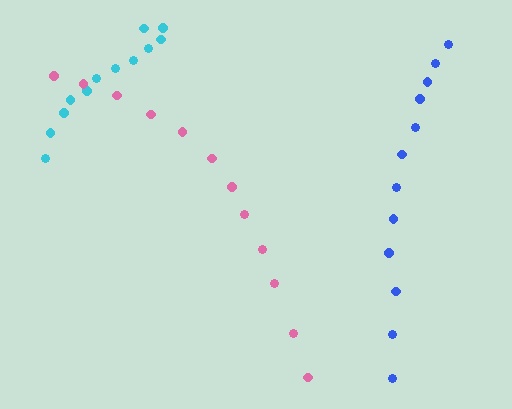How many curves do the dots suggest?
There are 3 distinct paths.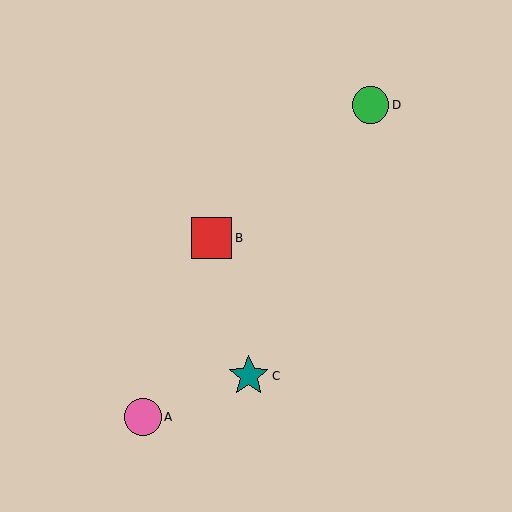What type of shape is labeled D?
Shape D is a green circle.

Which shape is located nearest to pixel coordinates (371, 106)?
The green circle (labeled D) at (371, 105) is nearest to that location.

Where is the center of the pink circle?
The center of the pink circle is at (142, 417).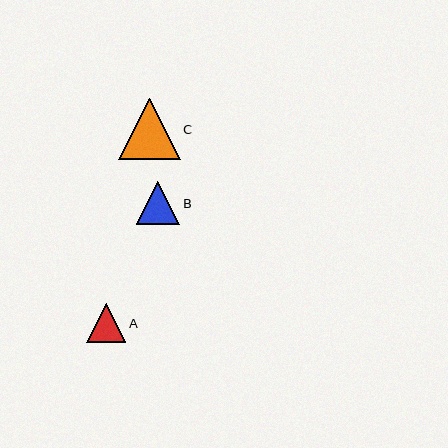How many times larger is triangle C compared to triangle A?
Triangle C is approximately 1.6 times the size of triangle A.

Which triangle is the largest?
Triangle C is the largest with a size of approximately 62 pixels.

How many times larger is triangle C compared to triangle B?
Triangle C is approximately 1.4 times the size of triangle B.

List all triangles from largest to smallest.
From largest to smallest: C, B, A.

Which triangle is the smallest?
Triangle A is the smallest with a size of approximately 39 pixels.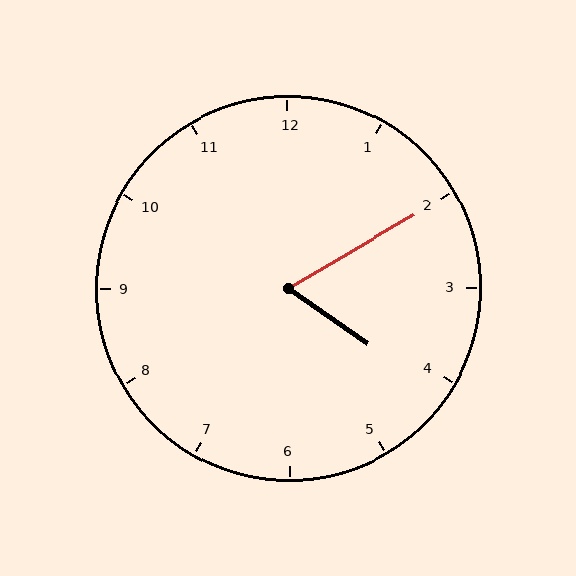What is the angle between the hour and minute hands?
Approximately 65 degrees.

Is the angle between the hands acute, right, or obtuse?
It is acute.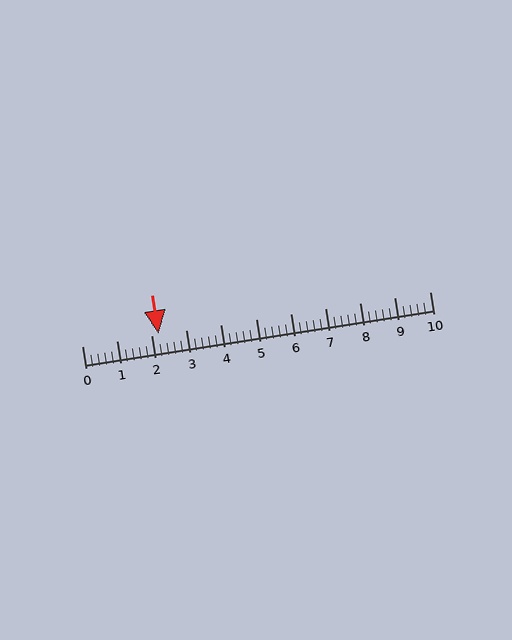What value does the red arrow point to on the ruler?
The red arrow points to approximately 2.2.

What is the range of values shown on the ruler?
The ruler shows values from 0 to 10.